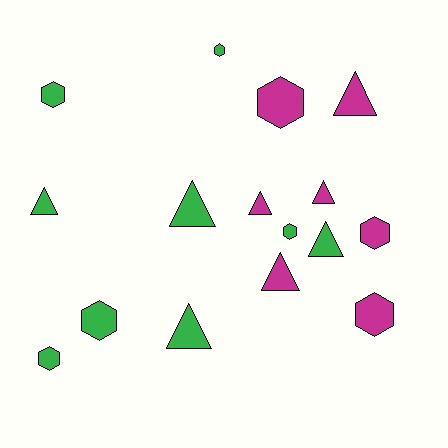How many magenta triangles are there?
There are 4 magenta triangles.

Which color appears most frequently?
Green, with 9 objects.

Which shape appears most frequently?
Triangle, with 8 objects.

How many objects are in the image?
There are 16 objects.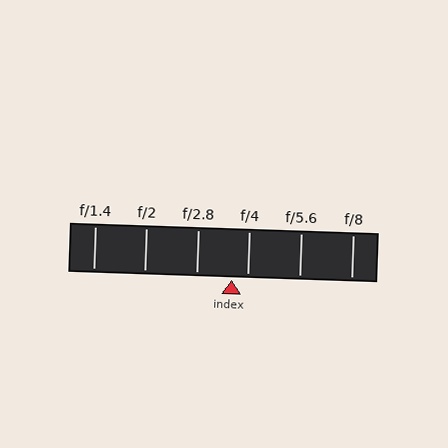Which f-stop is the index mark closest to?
The index mark is closest to f/4.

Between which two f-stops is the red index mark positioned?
The index mark is between f/2.8 and f/4.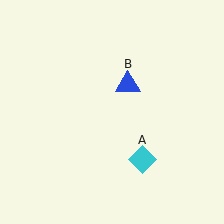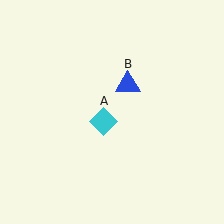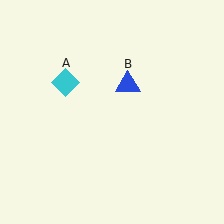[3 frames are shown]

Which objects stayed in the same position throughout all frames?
Blue triangle (object B) remained stationary.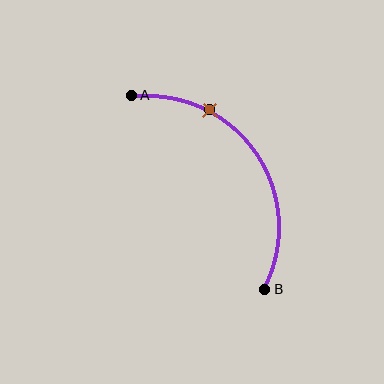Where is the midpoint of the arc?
The arc midpoint is the point on the curve farthest from the straight line joining A and B. It sits above and to the right of that line.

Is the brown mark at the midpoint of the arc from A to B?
No. The brown mark lies on the arc but is closer to endpoint A. The arc midpoint would be at the point on the curve equidistant along the arc from both A and B.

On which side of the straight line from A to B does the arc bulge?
The arc bulges above and to the right of the straight line connecting A and B.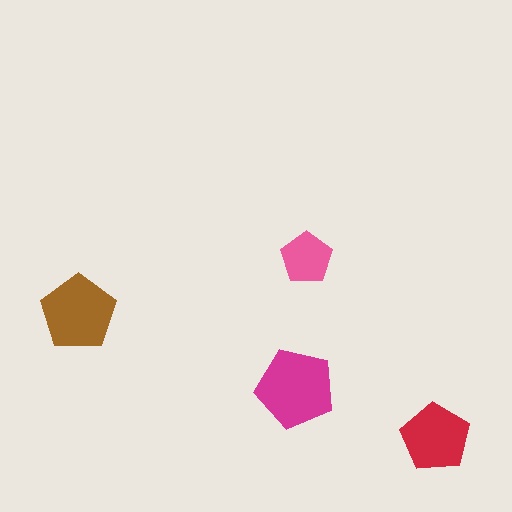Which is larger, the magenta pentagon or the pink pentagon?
The magenta one.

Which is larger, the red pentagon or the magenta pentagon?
The magenta one.